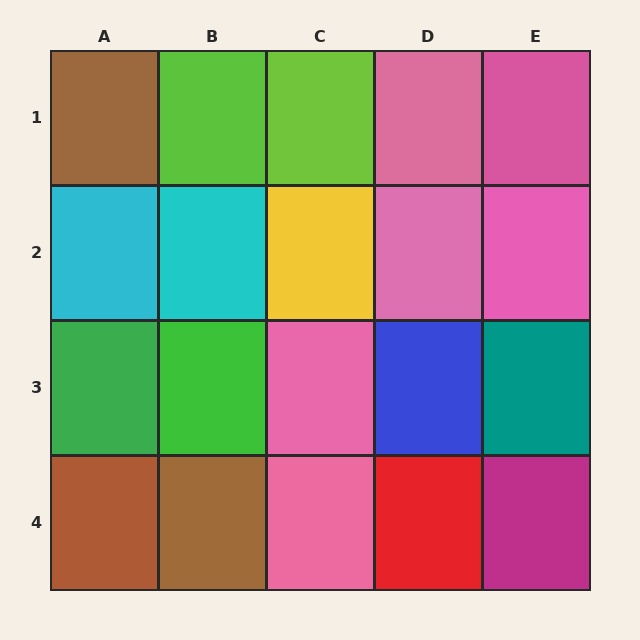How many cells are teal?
1 cell is teal.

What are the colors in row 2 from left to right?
Cyan, cyan, yellow, pink, pink.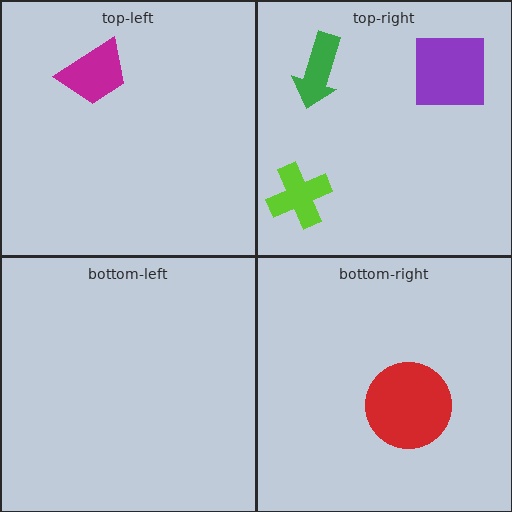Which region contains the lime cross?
The top-right region.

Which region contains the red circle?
The bottom-right region.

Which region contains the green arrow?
The top-right region.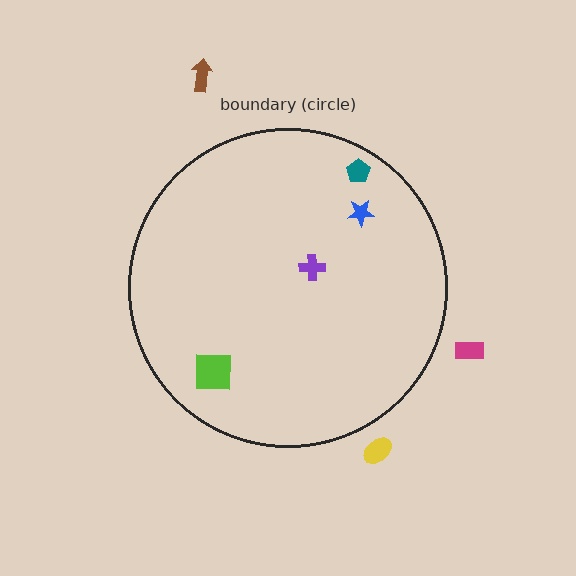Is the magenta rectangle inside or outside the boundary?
Outside.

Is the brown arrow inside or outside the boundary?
Outside.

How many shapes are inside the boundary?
4 inside, 3 outside.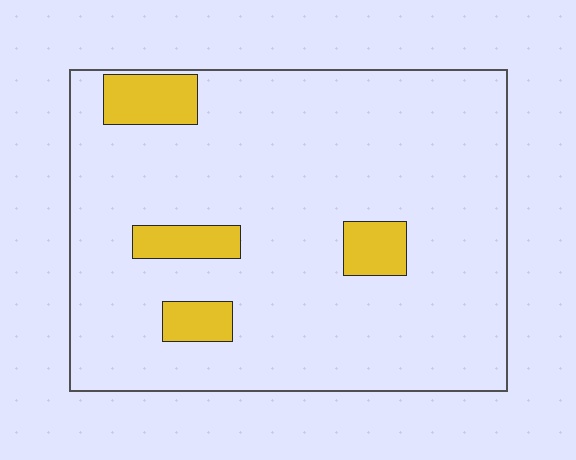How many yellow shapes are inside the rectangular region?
4.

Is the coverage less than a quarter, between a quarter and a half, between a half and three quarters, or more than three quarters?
Less than a quarter.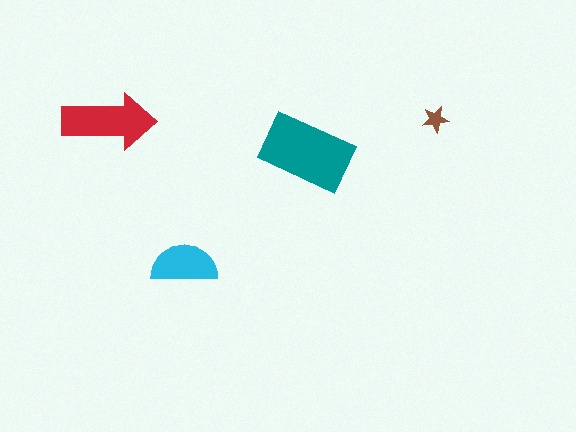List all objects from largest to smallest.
The teal rectangle, the red arrow, the cyan semicircle, the brown star.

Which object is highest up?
The brown star is topmost.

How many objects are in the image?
There are 4 objects in the image.